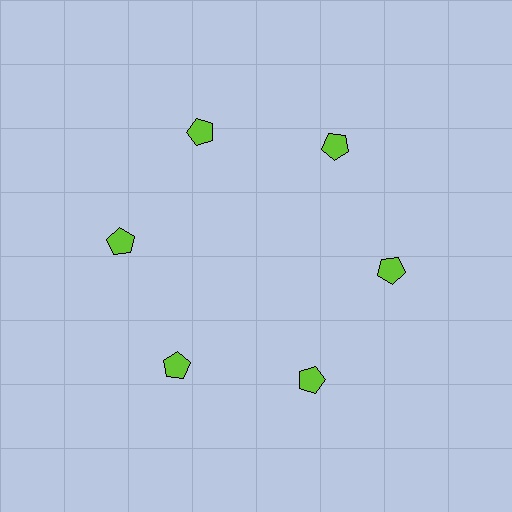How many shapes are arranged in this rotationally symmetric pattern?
There are 6 shapes, arranged in 6 groups of 1.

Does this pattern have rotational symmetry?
Yes, this pattern has 6-fold rotational symmetry. It looks the same after rotating 60 degrees around the center.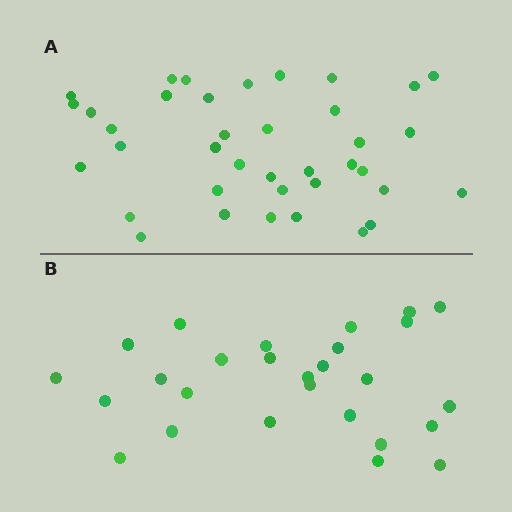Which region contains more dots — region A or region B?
Region A (the top region) has more dots.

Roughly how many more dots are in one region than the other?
Region A has roughly 12 or so more dots than region B.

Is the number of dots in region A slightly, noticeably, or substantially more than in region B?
Region A has noticeably more, but not dramatically so. The ratio is roughly 1.4 to 1.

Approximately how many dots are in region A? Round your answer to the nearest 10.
About 40 dots. (The exact count is 38, which rounds to 40.)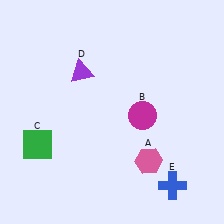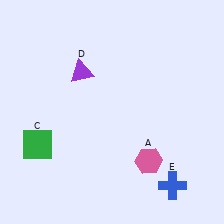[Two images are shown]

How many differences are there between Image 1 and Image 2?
There is 1 difference between the two images.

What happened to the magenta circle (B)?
The magenta circle (B) was removed in Image 2. It was in the bottom-right area of Image 1.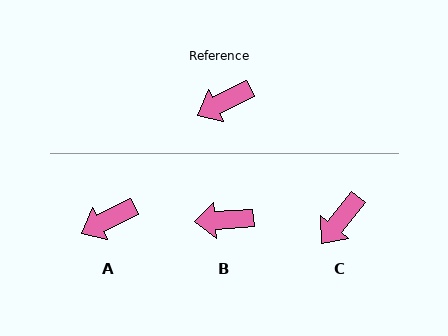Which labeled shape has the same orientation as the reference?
A.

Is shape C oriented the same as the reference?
No, it is off by about 25 degrees.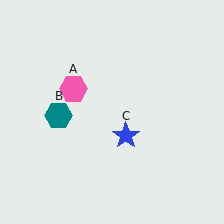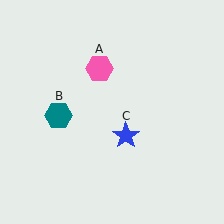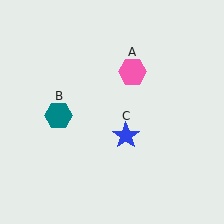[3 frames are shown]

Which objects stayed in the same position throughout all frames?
Teal hexagon (object B) and blue star (object C) remained stationary.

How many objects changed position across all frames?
1 object changed position: pink hexagon (object A).